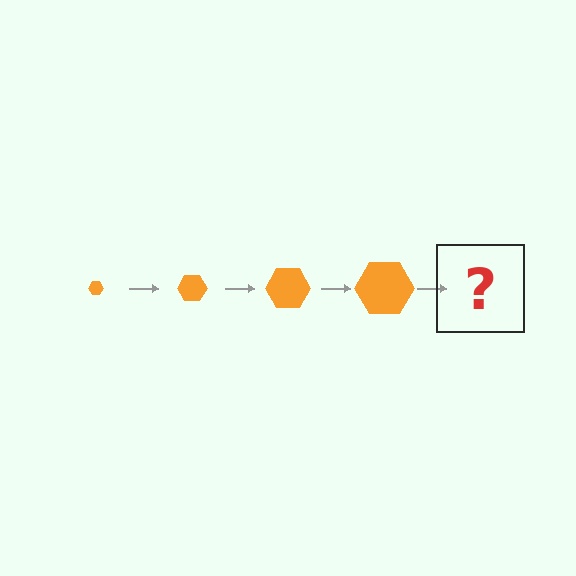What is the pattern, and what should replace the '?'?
The pattern is that the hexagon gets progressively larger each step. The '?' should be an orange hexagon, larger than the previous one.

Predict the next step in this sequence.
The next step is an orange hexagon, larger than the previous one.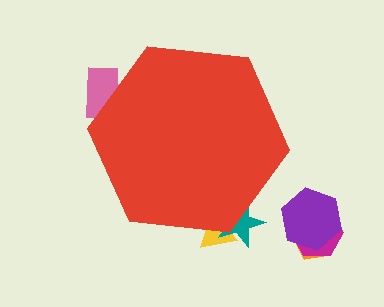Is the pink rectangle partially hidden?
Yes, the pink rectangle is partially hidden behind the red hexagon.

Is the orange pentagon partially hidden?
No, the orange pentagon is fully visible.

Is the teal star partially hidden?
Yes, the teal star is partially hidden behind the red hexagon.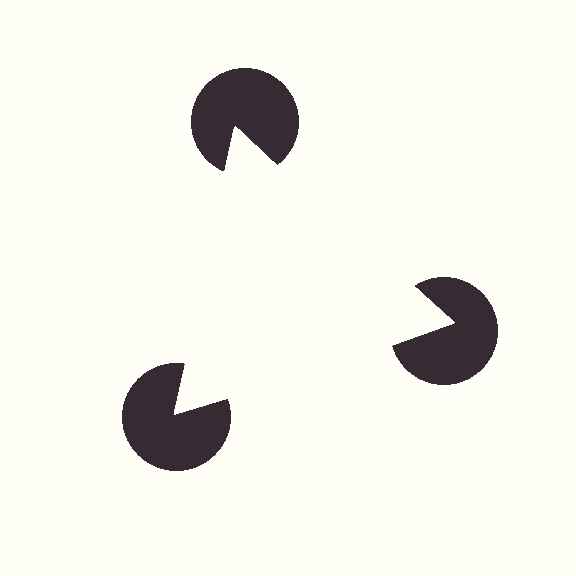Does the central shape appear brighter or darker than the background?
It typically appears slightly brighter than the background, even though no actual brightness change is drawn.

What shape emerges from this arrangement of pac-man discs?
An illusory triangle — its edges are inferred from the aligned wedge cuts in the pac-man discs, not physically drawn.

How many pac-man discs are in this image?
There are 3 — one at each vertex of the illusory triangle.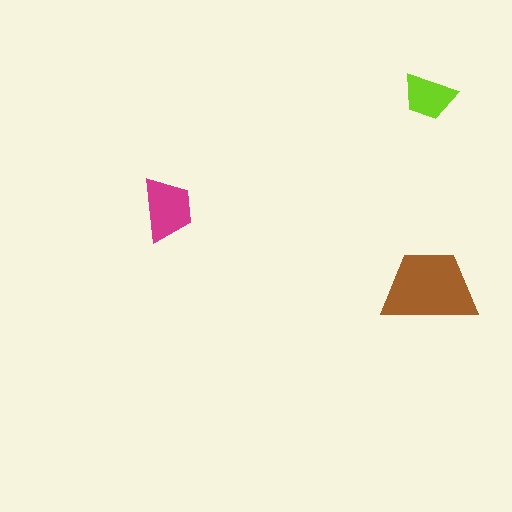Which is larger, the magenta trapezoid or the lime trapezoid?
The magenta one.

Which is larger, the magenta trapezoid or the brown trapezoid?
The brown one.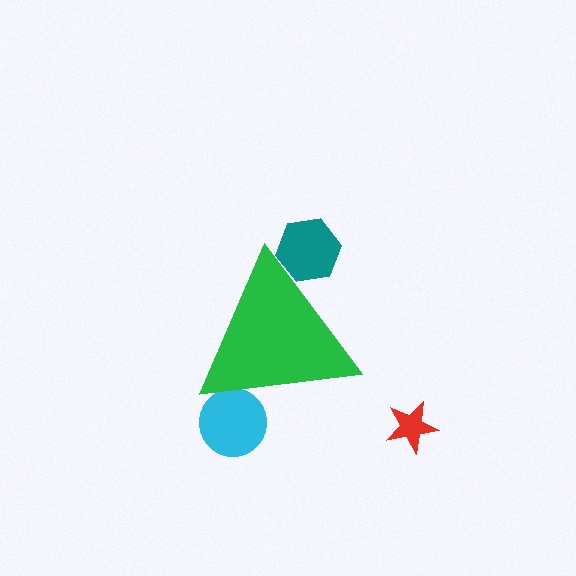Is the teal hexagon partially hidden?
Yes, the teal hexagon is partially hidden behind the green triangle.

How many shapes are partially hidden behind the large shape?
2 shapes are partially hidden.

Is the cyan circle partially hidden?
Yes, the cyan circle is partially hidden behind the green triangle.